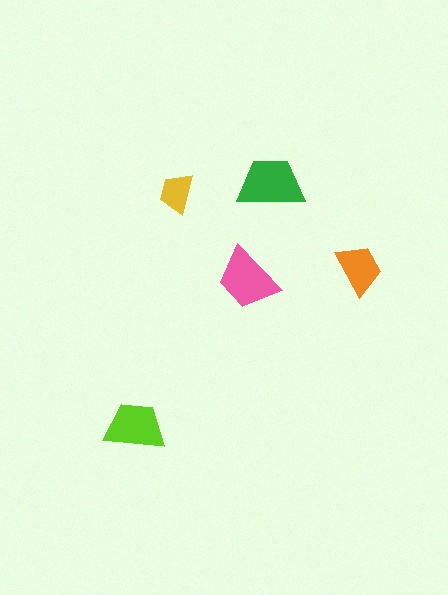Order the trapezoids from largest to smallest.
the green one, the pink one, the lime one, the orange one, the yellow one.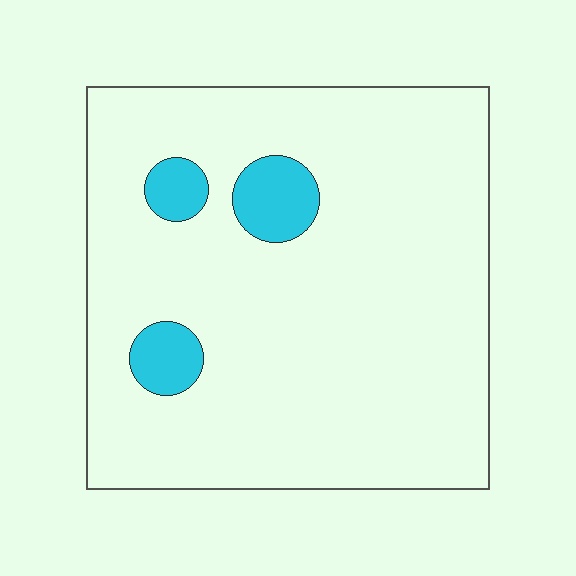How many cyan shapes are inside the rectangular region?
3.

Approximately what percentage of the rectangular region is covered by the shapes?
Approximately 10%.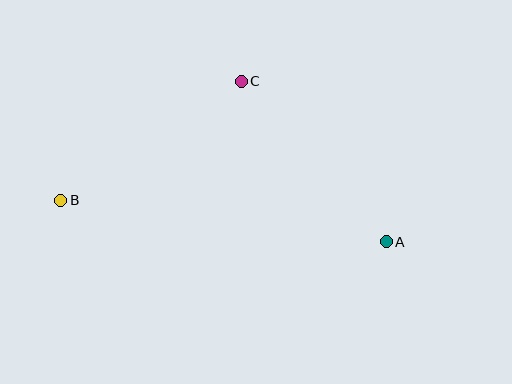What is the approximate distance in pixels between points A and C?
The distance between A and C is approximately 216 pixels.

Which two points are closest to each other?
Points B and C are closest to each other.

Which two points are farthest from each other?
Points A and B are farthest from each other.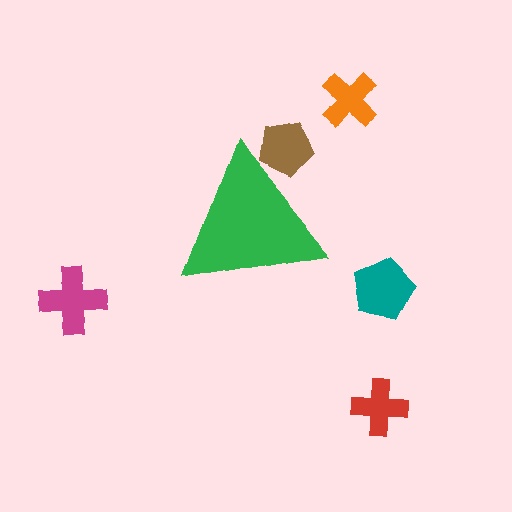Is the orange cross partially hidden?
No, the orange cross is fully visible.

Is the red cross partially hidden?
No, the red cross is fully visible.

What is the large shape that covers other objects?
A green triangle.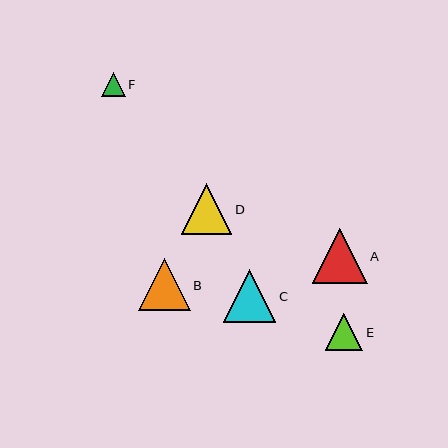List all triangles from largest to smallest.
From largest to smallest: A, C, B, D, E, F.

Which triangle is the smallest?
Triangle F is the smallest with a size of approximately 24 pixels.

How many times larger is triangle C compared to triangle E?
Triangle C is approximately 1.4 times the size of triangle E.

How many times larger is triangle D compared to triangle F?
Triangle D is approximately 2.1 times the size of triangle F.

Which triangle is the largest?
Triangle A is the largest with a size of approximately 55 pixels.